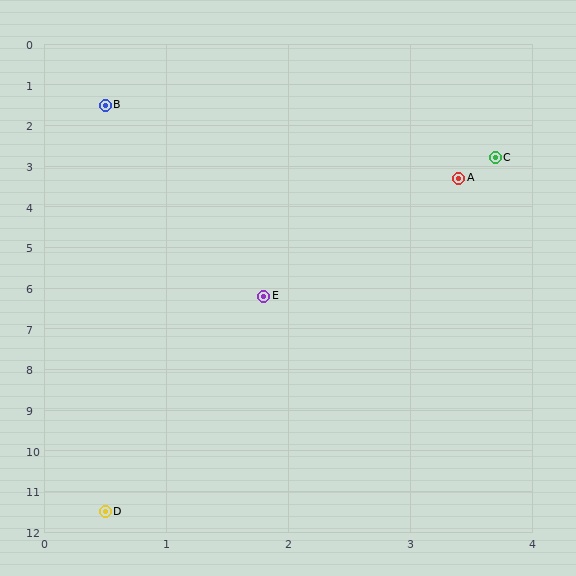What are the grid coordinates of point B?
Point B is at approximately (0.5, 1.5).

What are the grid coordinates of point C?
Point C is at approximately (3.7, 2.8).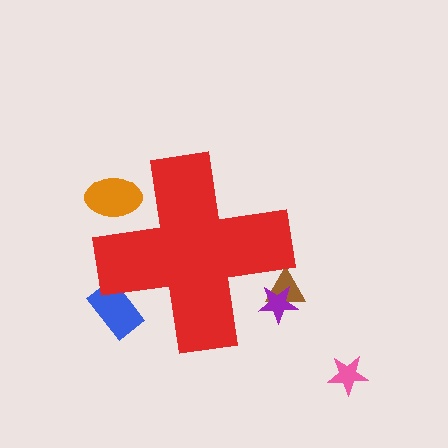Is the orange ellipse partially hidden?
Yes, the orange ellipse is partially hidden behind the red cross.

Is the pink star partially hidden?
No, the pink star is fully visible.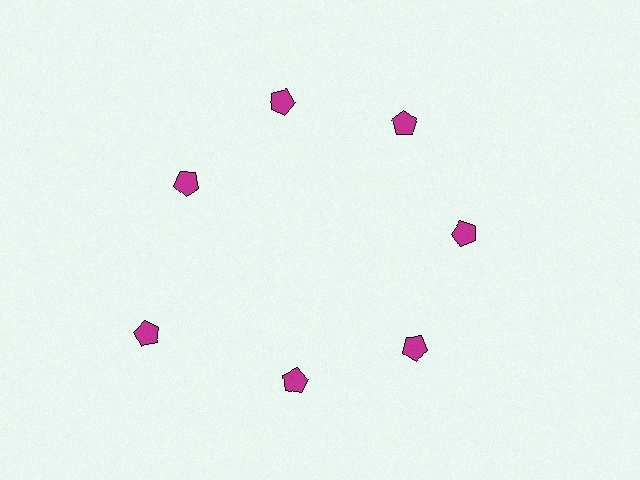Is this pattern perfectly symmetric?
No. The 7 magenta pentagons are arranged in a ring, but one element near the 8 o'clock position is pushed outward from the center, breaking the 7-fold rotational symmetry.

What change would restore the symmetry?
The symmetry would be restored by moving it inward, back onto the ring so that all 7 pentagons sit at equal angles and equal distance from the center.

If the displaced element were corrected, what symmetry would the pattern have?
It would have 7-fold rotational symmetry — the pattern would map onto itself every 51 degrees.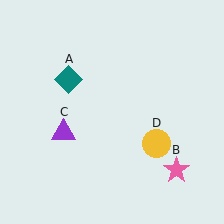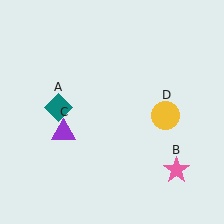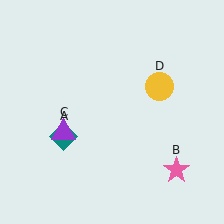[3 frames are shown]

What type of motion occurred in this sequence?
The teal diamond (object A), yellow circle (object D) rotated counterclockwise around the center of the scene.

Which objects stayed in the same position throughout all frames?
Pink star (object B) and purple triangle (object C) remained stationary.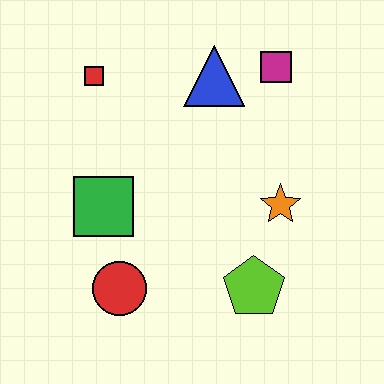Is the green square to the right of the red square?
Yes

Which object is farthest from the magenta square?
The red circle is farthest from the magenta square.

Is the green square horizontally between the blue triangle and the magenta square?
No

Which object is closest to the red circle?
The green square is closest to the red circle.